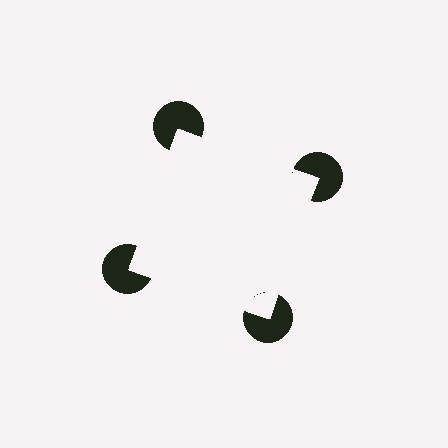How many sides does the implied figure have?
4 sides.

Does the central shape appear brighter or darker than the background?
It typically appears slightly brighter than the background, even though no actual brightness change is drawn.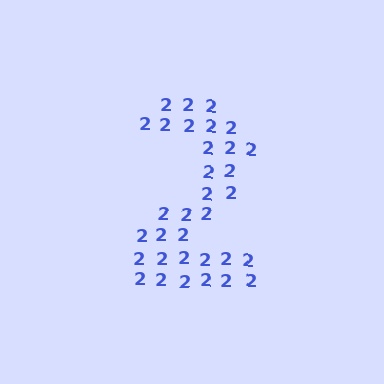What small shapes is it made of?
It is made of small digit 2's.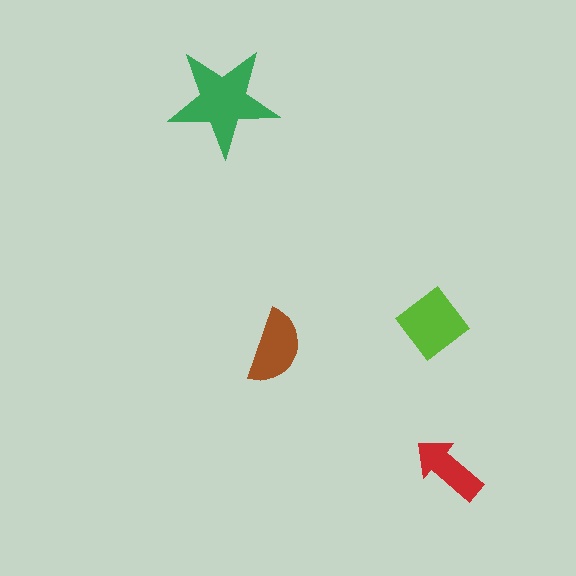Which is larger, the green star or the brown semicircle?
The green star.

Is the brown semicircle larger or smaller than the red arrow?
Larger.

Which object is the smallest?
The red arrow.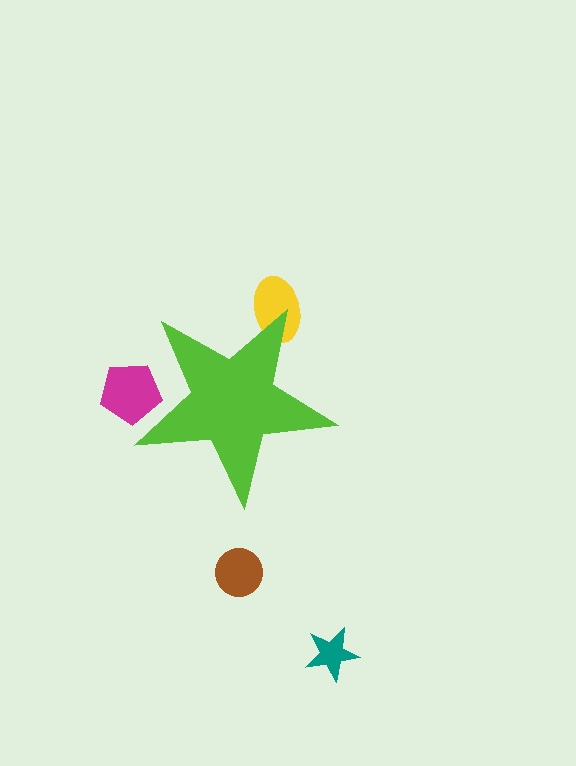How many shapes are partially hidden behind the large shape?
2 shapes are partially hidden.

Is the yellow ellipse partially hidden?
Yes, the yellow ellipse is partially hidden behind the lime star.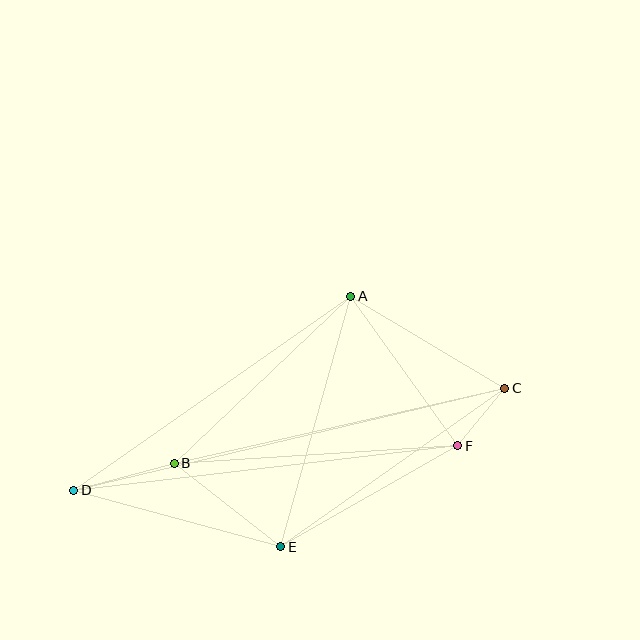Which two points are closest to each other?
Points C and F are closest to each other.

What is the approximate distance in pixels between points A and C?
The distance between A and C is approximately 180 pixels.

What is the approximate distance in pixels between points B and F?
The distance between B and F is approximately 284 pixels.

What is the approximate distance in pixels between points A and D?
The distance between A and D is approximately 338 pixels.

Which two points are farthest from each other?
Points C and D are farthest from each other.